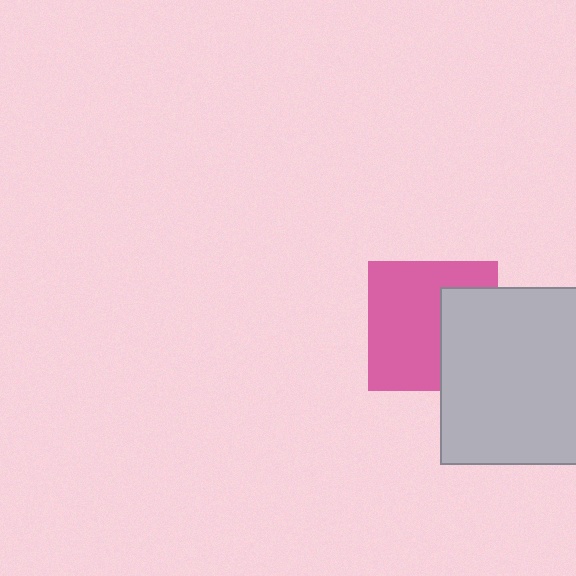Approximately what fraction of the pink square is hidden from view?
Roughly 36% of the pink square is hidden behind the light gray square.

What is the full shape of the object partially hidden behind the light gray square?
The partially hidden object is a pink square.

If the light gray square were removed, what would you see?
You would see the complete pink square.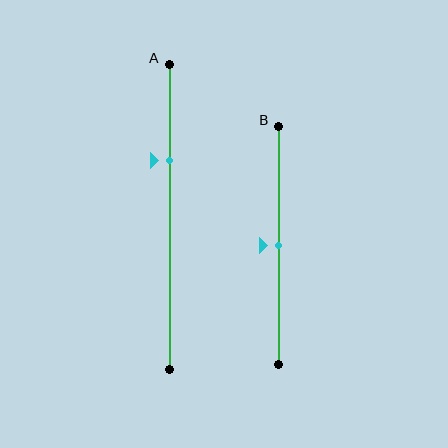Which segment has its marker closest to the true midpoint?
Segment B has its marker closest to the true midpoint.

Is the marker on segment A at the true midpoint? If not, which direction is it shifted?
No, the marker on segment A is shifted upward by about 19% of the segment length.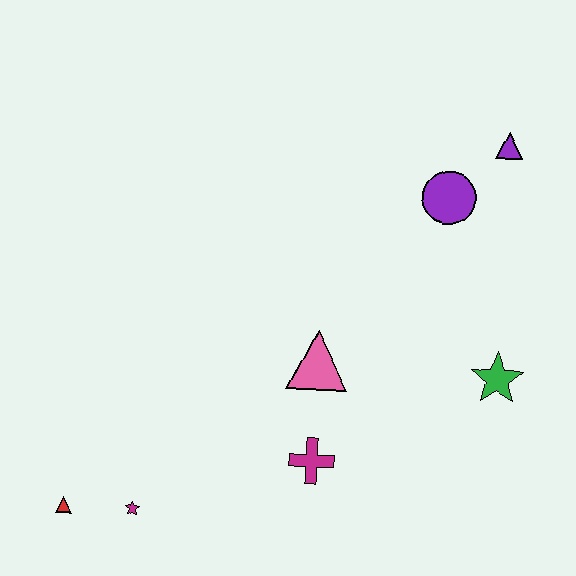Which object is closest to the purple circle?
The purple triangle is closest to the purple circle.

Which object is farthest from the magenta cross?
The purple triangle is farthest from the magenta cross.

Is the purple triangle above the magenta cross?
Yes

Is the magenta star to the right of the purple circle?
No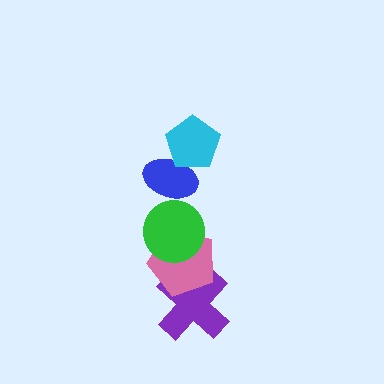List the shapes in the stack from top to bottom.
From top to bottom: the cyan pentagon, the blue ellipse, the green circle, the pink pentagon, the purple cross.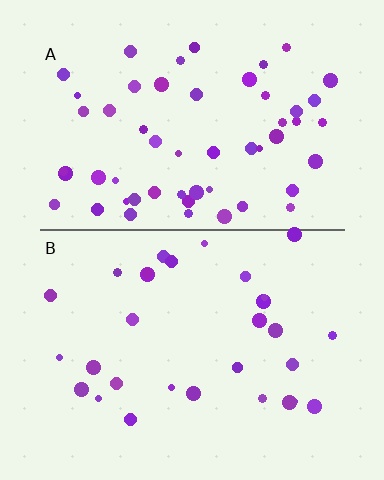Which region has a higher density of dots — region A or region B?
A (the top).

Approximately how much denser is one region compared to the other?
Approximately 1.8× — region A over region B.